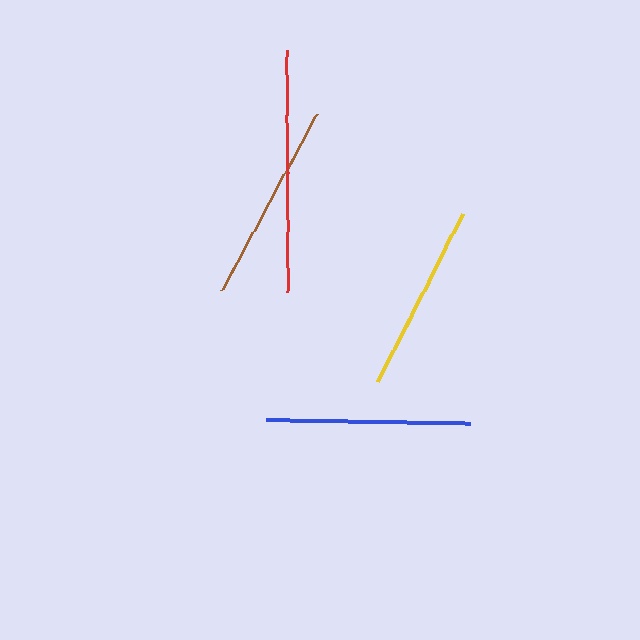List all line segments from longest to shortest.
From longest to shortest: red, blue, brown, yellow.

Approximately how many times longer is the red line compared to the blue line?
The red line is approximately 1.2 times the length of the blue line.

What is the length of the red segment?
The red segment is approximately 242 pixels long.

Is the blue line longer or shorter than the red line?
The red line is longer than the blue line.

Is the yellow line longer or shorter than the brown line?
The brown line is longer than the yellow line.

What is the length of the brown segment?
The brown segment is approximately 200 pixels long.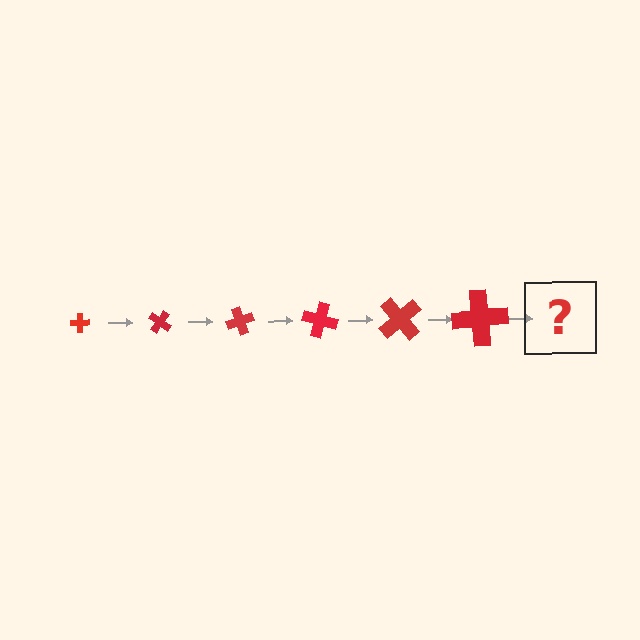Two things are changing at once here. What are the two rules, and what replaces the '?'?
The two rules are that the cross grows larger each step and it rotates 35 degrees each step. The '?' should be a cross, larger than the previous one and rotated 210 degrees from the start.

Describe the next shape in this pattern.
It should be a cross, larger than the previous one and rotated 210 degrees from the start.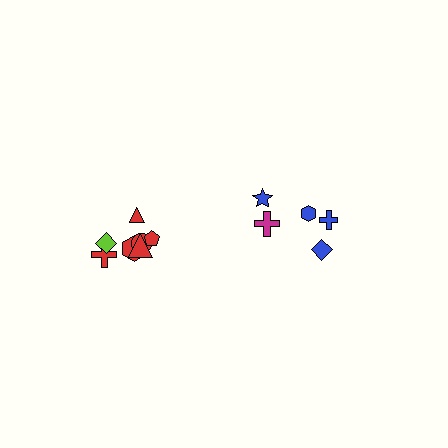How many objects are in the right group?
There are 5 objects.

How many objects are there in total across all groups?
There are 12 objects.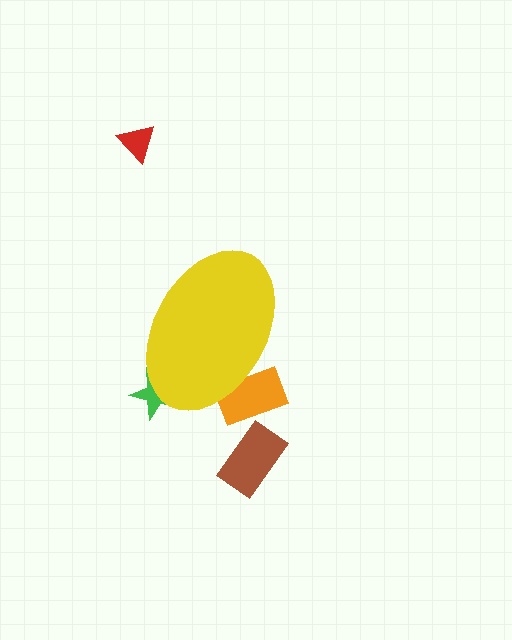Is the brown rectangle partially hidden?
No, the brown rectangle is fully visible.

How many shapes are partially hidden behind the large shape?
2 shapes are partially hidden.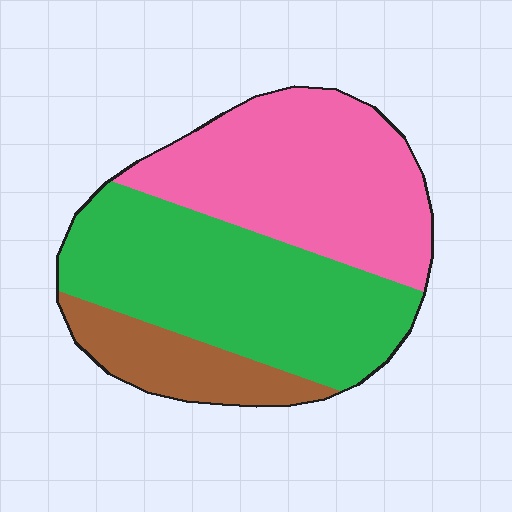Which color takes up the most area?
Green, at roughly 45%.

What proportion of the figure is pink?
Pink covers around 40% of the figure.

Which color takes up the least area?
Brown, at roughly 15%.